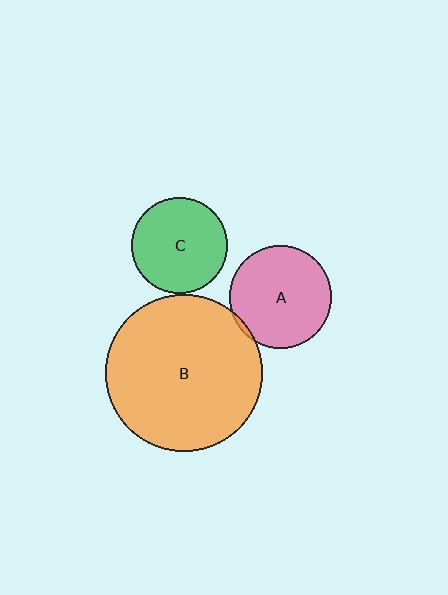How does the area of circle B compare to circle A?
Approximately 2.4 times.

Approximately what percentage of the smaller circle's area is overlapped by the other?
Approximately 5%.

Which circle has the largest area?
Circle B (orange).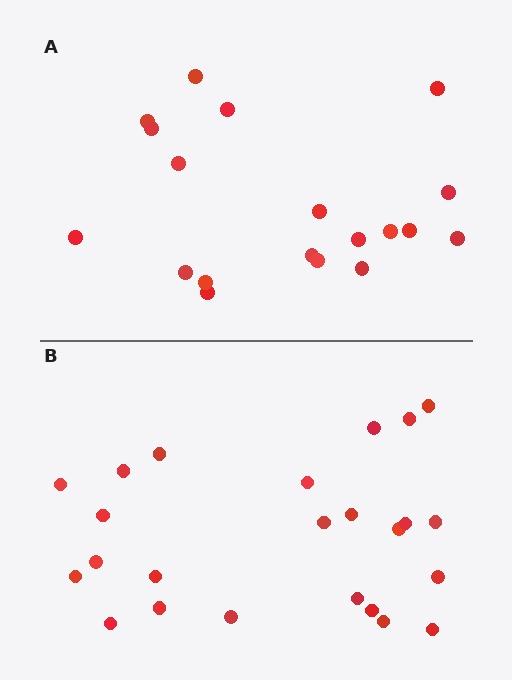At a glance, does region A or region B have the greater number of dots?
Region B (the bottom region) has more dots.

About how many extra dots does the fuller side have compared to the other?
Region B has about 5 more dots than region A.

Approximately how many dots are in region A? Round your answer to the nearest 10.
About 20 dots. (The exact count is 19, which rounds to 20.)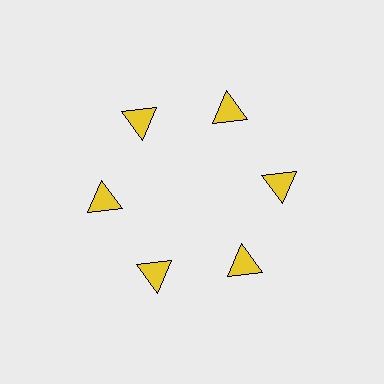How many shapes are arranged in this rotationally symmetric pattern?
There are 6 shapes, arranged in 6 groups of 1.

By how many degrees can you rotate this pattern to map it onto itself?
The pattern maps onto itself every 60 degrees of rotation.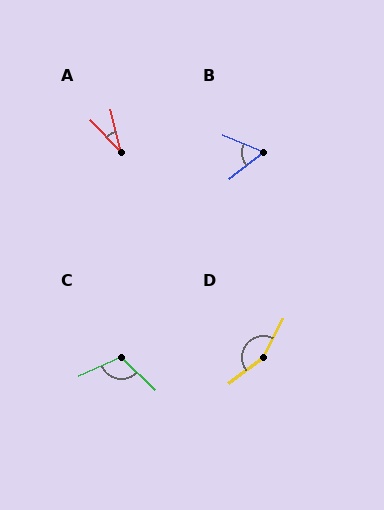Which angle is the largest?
D, at approximately 154 degrees.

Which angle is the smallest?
A, at approximately 29 degrees.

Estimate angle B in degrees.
Approximately 61 degrees.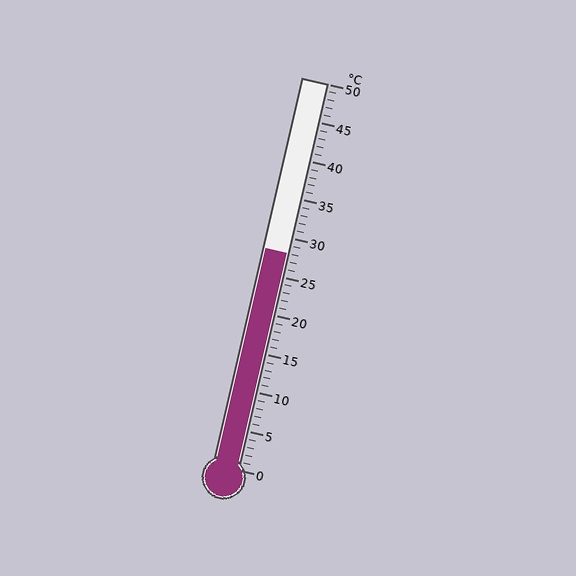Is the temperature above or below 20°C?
The temperature is above 20°C.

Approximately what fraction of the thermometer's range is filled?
The thermometer is filled to approximately 55% of its range.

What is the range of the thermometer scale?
The thermometer scale ranges from 0°C to 50°C.